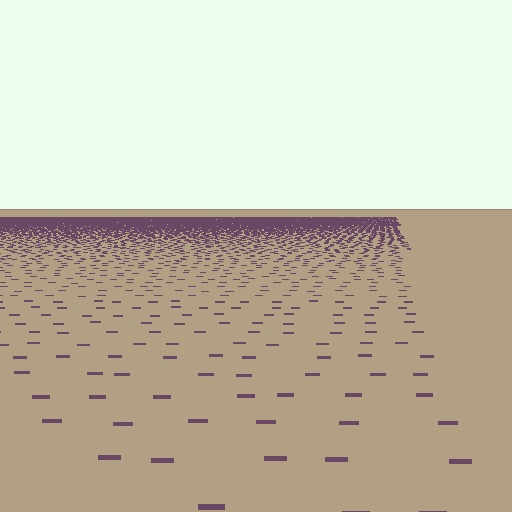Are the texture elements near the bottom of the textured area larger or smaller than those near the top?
Larger. Near the bottom, elements are closer to the viewer and appear at a bigger on-screen size.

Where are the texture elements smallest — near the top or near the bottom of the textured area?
Near the top.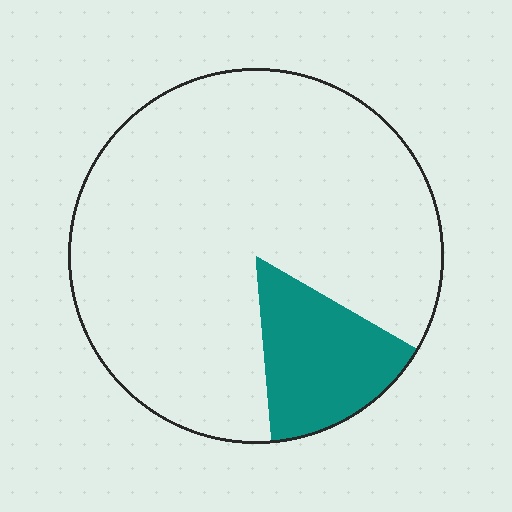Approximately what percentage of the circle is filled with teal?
Approximately 15%.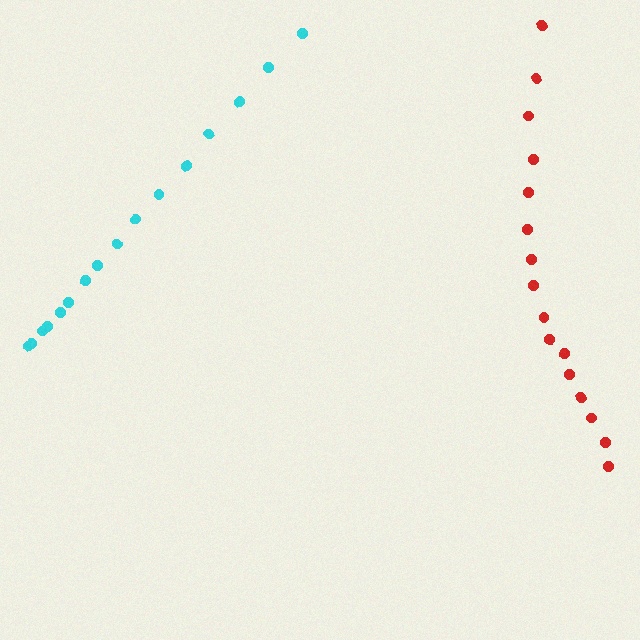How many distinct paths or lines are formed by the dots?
There are 2 distinct paths.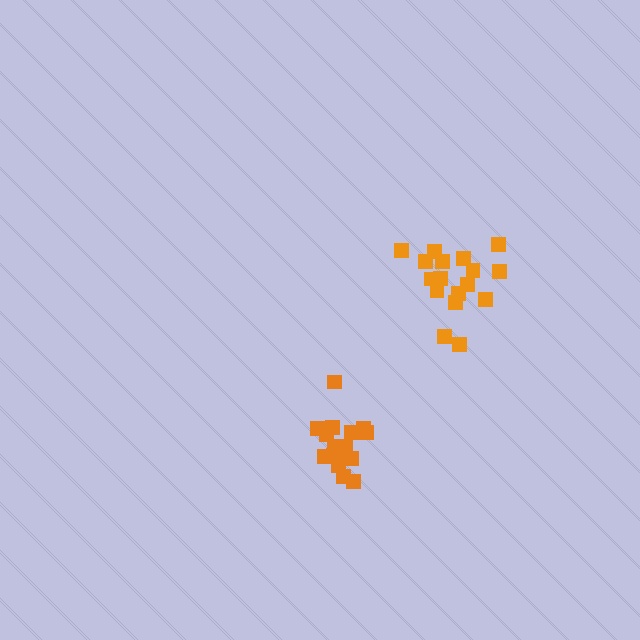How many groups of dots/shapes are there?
There are 2 groups.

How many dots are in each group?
Group 1: 17 dots, Group 2: 17 dots (34 total).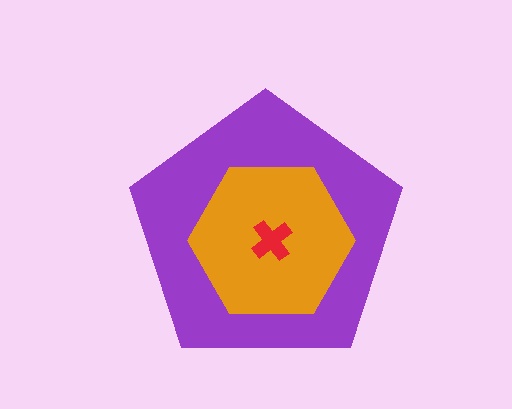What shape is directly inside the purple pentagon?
The orange hexagon.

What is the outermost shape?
The purple pentagon.